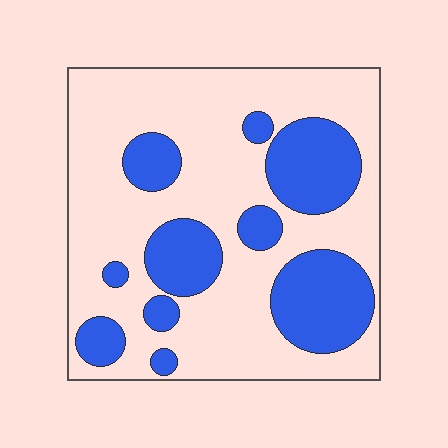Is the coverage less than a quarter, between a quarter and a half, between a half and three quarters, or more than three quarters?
Between a quarter and a half.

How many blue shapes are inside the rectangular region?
10.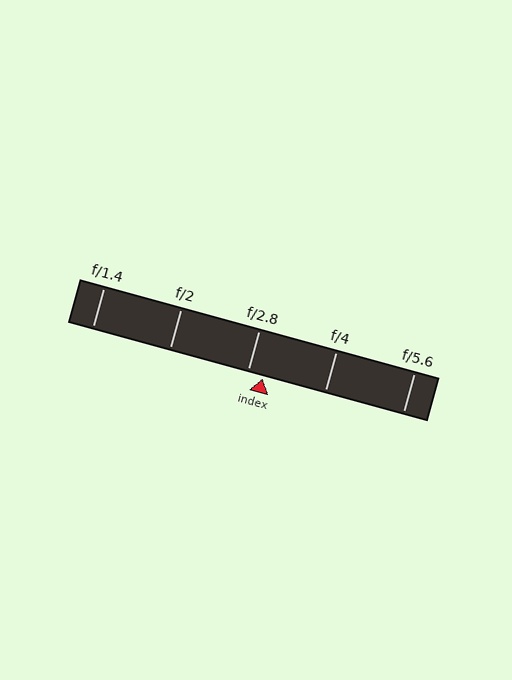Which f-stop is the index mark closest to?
The index mark is closest to f/2.8.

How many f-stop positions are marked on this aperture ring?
There are 5 f-stop positions marked.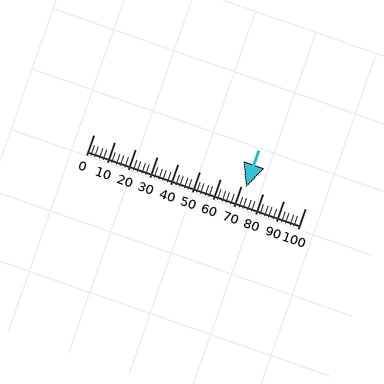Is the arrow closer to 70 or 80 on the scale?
The arrow is closer to 70.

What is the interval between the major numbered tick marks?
The major tick marks are spaced 10 units apart.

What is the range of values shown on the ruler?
The ruler shows values from 0 to 100.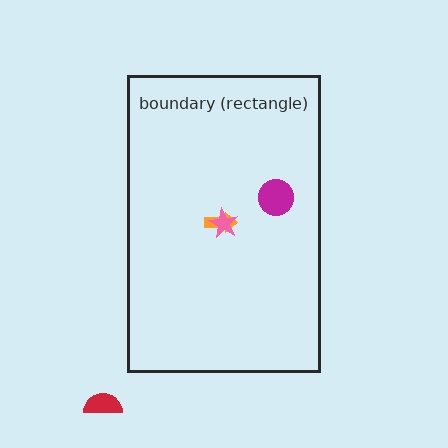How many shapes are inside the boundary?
3 inside, 1 outside.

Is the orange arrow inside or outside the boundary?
Inside.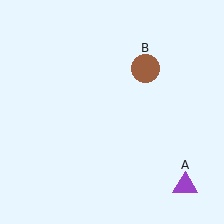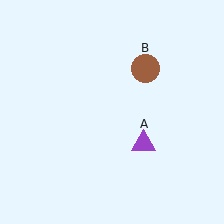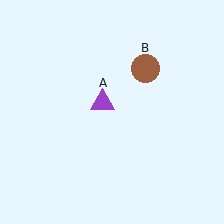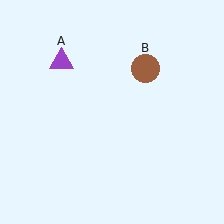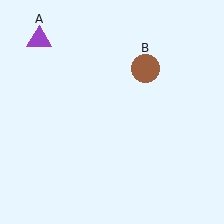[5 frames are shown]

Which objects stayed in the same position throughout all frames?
Brown circle (object B) remained stationary.